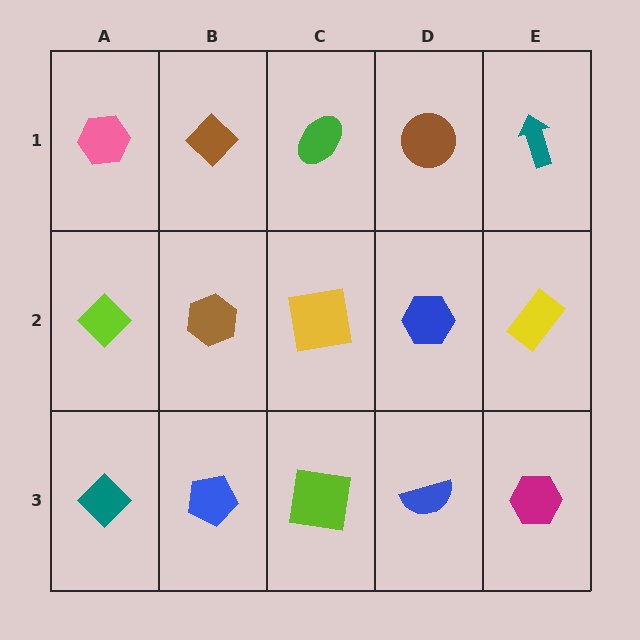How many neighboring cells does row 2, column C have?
4.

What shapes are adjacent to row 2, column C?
A green ellipse (row 1, column C), a lime square (row 3, column C), a brown hexagon (row 2, column B), a blue hexagon (row 2, column D).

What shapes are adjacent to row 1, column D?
A blue hexagon (row 2, column D), a green ellipse (row 1, column C), a teal arrow (row 1, column E).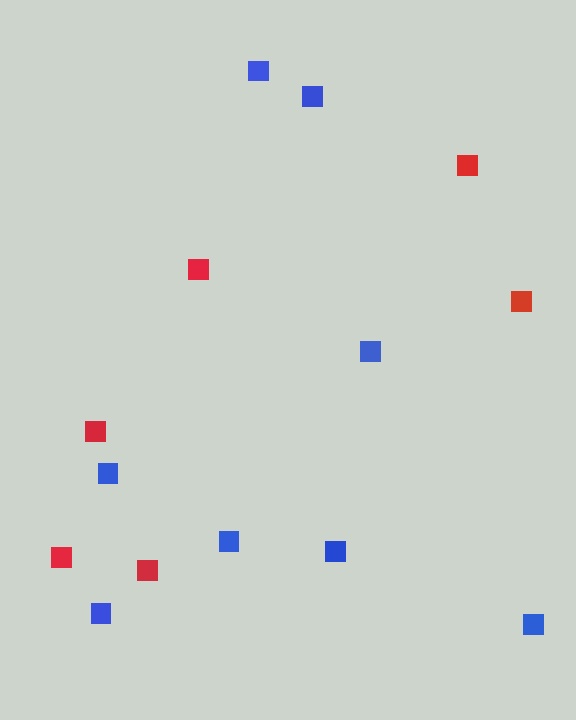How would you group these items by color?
There are 2 groups: one group of red squares (6) and one group of blue squares (8).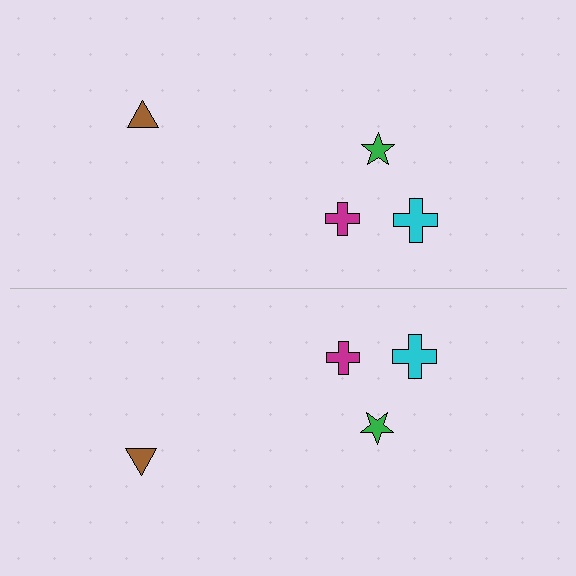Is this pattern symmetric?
Yes, this pattern has bilateral (reflection) symmetry.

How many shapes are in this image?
There are 8 shapes in this image.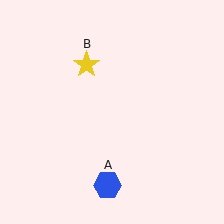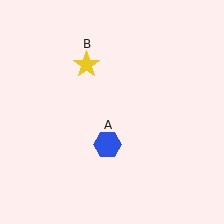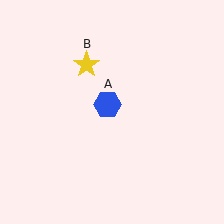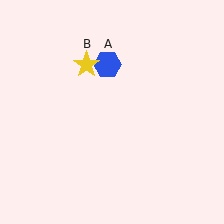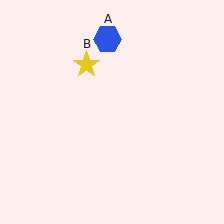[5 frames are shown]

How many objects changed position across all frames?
1 object changed position: blue hexagon (object A).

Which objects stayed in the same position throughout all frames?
Yellow star (object B) remained stationary.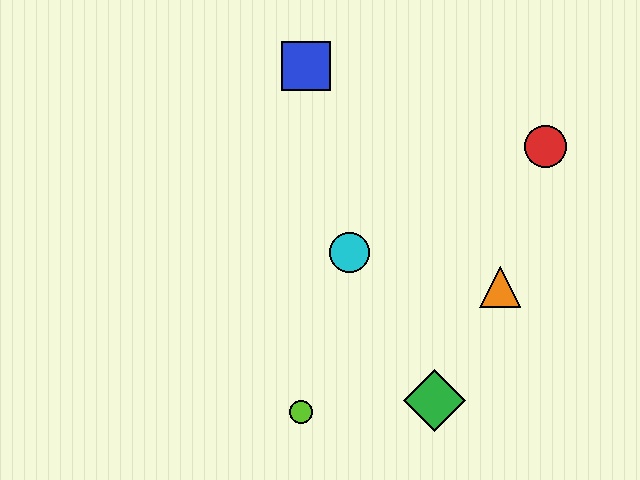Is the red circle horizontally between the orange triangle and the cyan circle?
No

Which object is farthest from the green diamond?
The blue square is farthest from the green diamond.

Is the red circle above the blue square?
No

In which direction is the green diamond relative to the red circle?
The green diamond is below the red circle.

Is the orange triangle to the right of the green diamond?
Yes